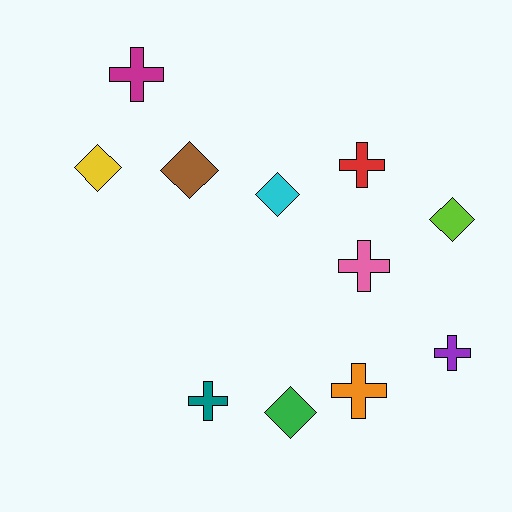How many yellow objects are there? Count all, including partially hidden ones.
There is 1 yellow object.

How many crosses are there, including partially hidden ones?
There are 6 crosses.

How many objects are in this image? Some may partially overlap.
There are 11 objects.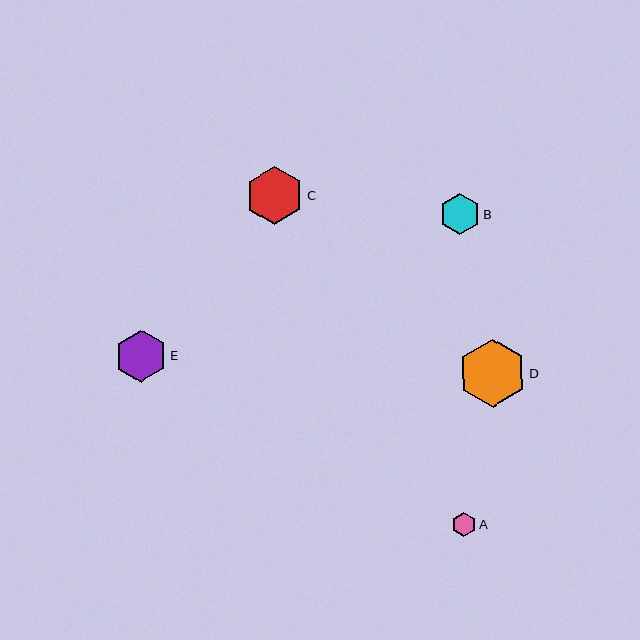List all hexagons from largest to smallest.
From largest to smallest: D, C, E, B, A.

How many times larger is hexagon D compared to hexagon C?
Hexagon D is approximately 1.2 times the size of hexagon C.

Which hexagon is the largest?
Hexagon D is the largest with a size of approximately 68 pixels.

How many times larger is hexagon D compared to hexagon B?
Hexagon D is approximately 1.7 times the size of hexagon B.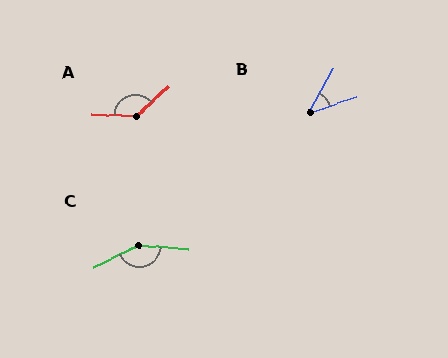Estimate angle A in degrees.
Approximately 135 degrees.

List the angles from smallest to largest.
B (43°), A (135°), C (150°).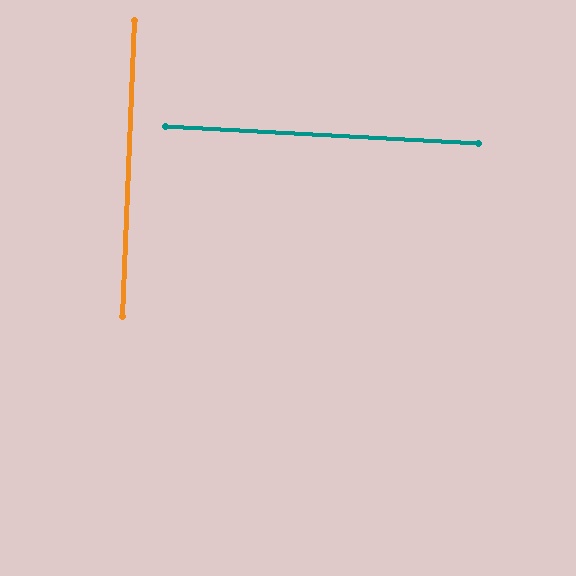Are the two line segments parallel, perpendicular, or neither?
Perpendicular — they meet at approximately 89°.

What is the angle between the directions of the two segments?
Approximately 89 degrees.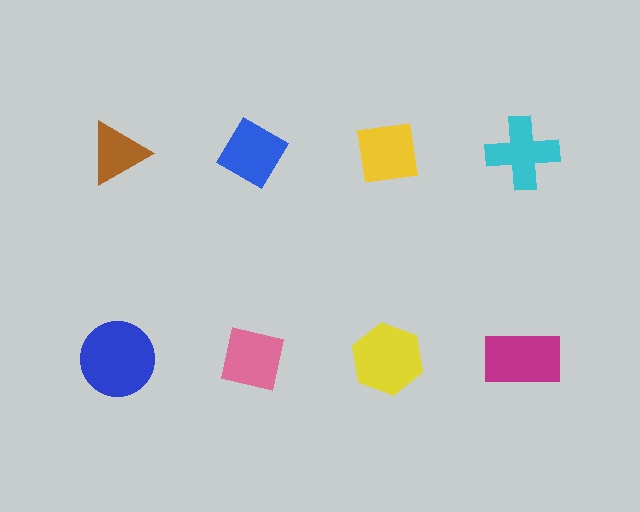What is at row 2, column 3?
A yellow hexagon.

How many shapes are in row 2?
4 shapes.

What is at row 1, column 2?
A blue diamond.